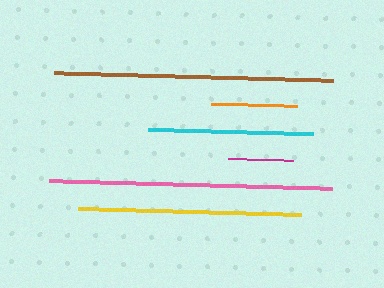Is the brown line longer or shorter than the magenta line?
The brown line is longer than the magenta line.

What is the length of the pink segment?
The pink segment is approximately 284 pixels long.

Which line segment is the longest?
The pink line is the longest at approximately 284 pixels.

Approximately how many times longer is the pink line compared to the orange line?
The pink line is approximately 3.3 times the length of the orange line.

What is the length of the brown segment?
The brown segment is approximately 278 pixels long.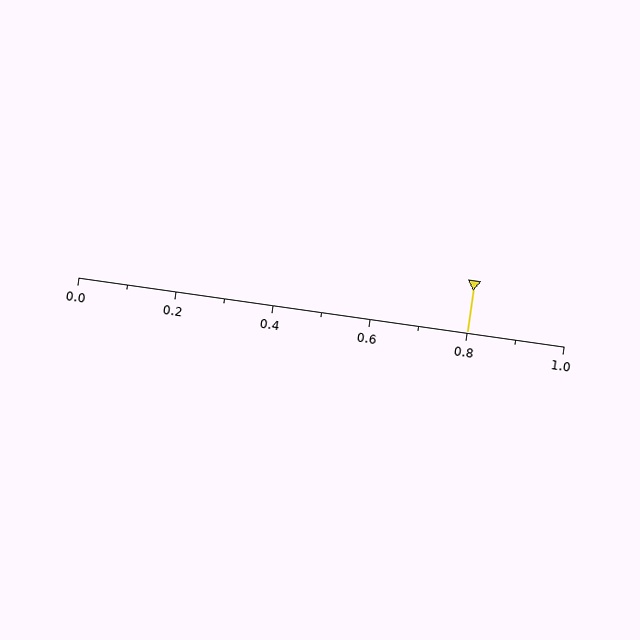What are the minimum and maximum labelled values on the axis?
The axis runs from 0.0 to 1.0.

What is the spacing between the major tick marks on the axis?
The major ticks are spaced 0.2 apart.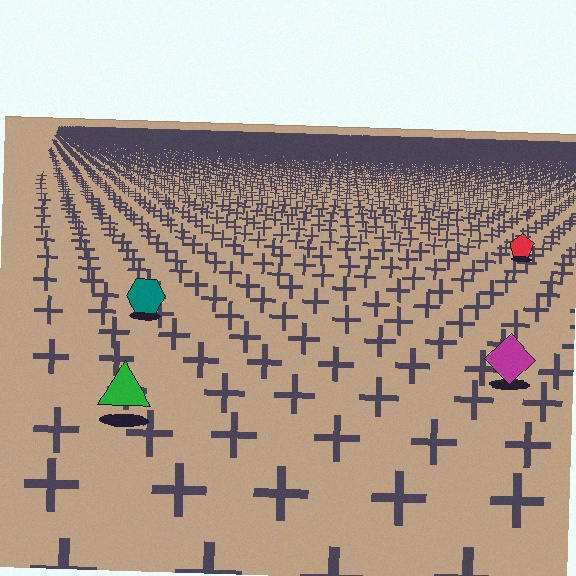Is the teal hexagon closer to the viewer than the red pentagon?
Yes. The teal hexagon is closer — you can tell from the texture gradient: the ground texture is coarser near it.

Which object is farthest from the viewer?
The red pentagon is farthest from the viewer. It appears smaller and the ground texture around it is denser.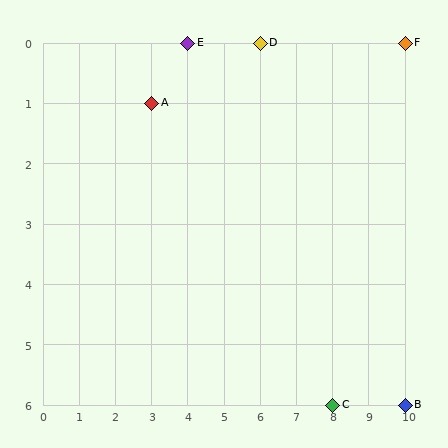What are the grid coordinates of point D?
Point D is at grid coordinates (6, 0).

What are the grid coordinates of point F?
Point F is at grid coordinates (10, 0).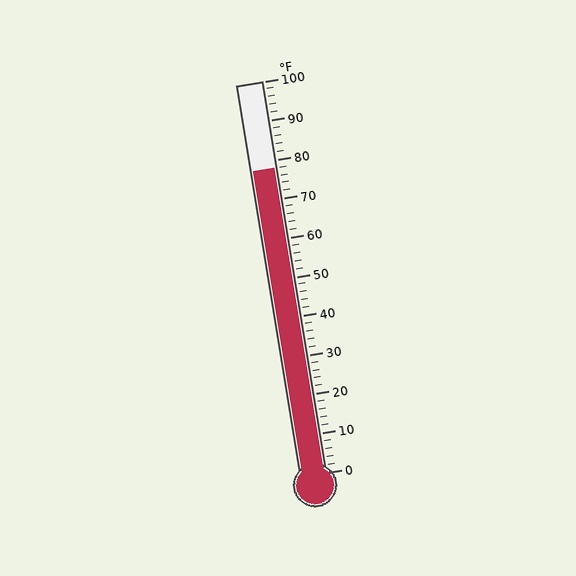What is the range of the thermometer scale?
The thermometer scale ranges from 0°F to 100°F.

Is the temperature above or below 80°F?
The temperature is below 80°F.